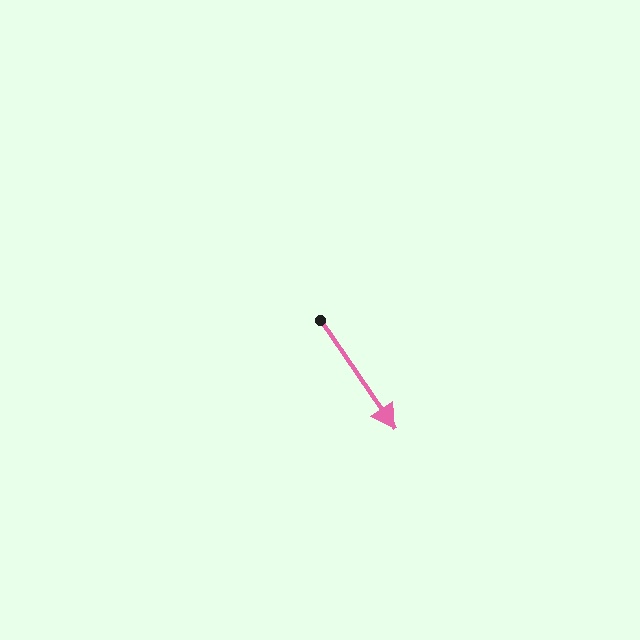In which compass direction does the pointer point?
Southeast.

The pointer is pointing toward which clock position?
Roughly 5 o'clock.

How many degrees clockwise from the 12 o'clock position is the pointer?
Approximately 145 degrees.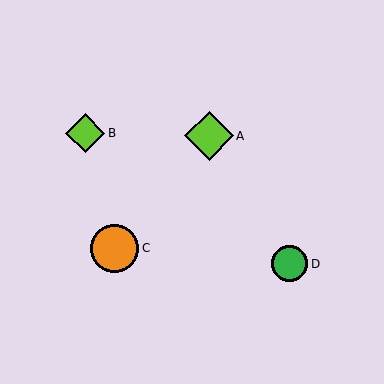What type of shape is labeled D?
Shape D is a green circle.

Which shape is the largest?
The lime diamond (labeled A) is the largest.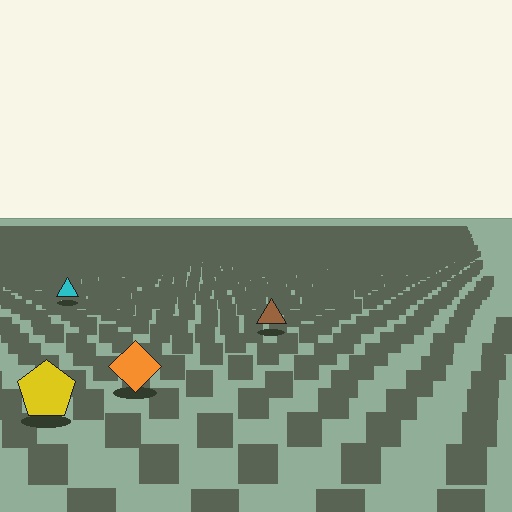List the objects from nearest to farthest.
From nearest to farthest: the yellow pentagon, the orange diamond, the brown triangle, the cyan triangle.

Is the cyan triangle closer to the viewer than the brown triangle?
No. The brown triangle is closer — you can tell from the texture gradient: the ground texture is coarser near it.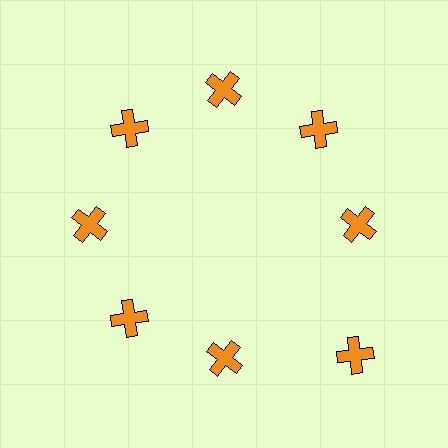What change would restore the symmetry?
The symmetry would be restored by moving it inward, back onto the ring so that all 8 crosses sit at equal angles and equal distance from the center.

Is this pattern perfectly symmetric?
No. The 8 orange crosses are arranged in a ring, but one element near the 4 o'clock position is pushed outward from the center, breaking the 8-fold rotational symmetry.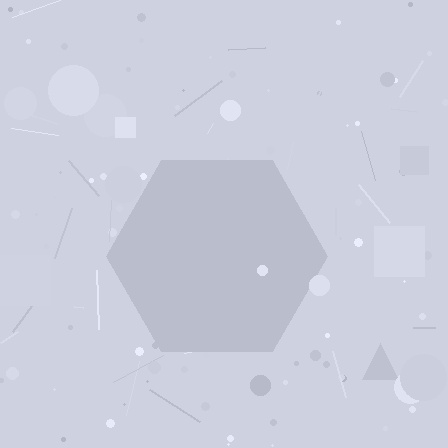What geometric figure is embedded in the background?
A hexagon is embedded in the background.